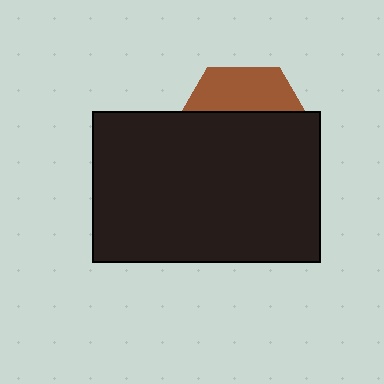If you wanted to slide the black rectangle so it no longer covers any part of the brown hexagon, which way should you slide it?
Slide it down — that is the most direct way to separate the two shapes.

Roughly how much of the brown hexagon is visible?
A small part of it is visible (roughly 32%).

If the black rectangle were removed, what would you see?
You would see the complete brown hexagon.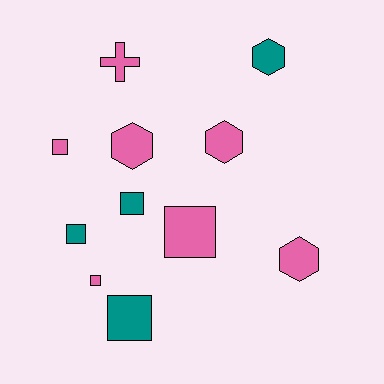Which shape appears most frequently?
Square, with 6 objects.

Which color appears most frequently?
Pink, with 7 objects.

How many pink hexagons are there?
There are 3 pink hexagons.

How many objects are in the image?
There are 11 objects.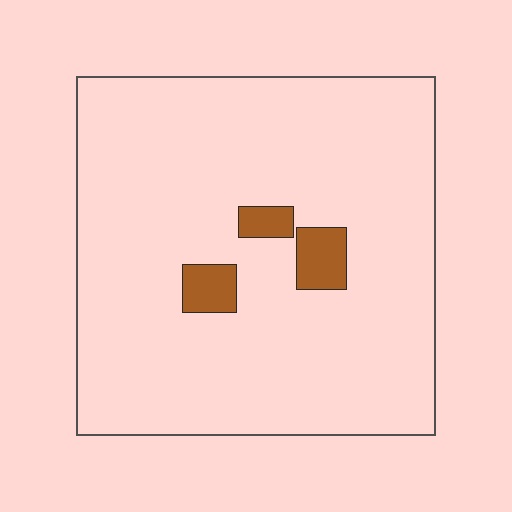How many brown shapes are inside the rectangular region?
3.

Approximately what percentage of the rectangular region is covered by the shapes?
Approximately 5%.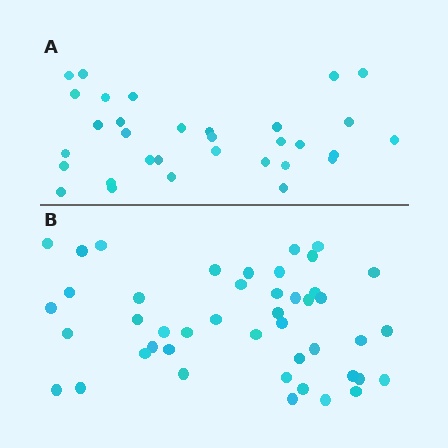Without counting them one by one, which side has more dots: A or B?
Region B (the bottom region) has more dots.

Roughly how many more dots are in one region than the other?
Region B has approximately 15 more dots than region A.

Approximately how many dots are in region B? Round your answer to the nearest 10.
About 40 dots. (The exact count is 45, which rounds to 40.)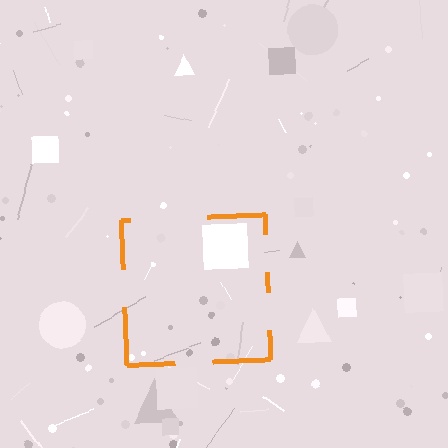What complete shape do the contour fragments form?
The contour fragments form a square.